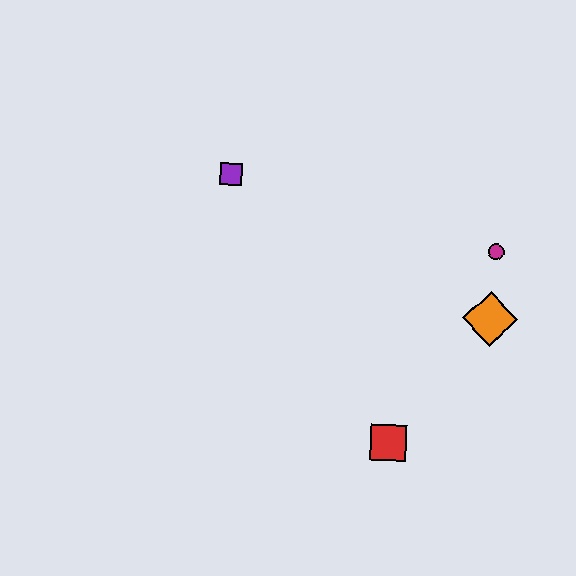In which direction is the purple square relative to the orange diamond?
The purple square is to the left of the orange diamond.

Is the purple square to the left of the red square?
Yes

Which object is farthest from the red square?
The purple square is farthest from the red square.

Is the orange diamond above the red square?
Yes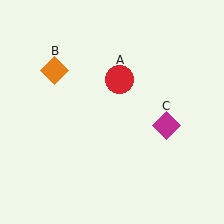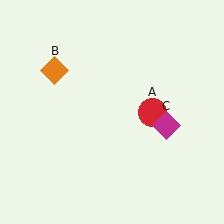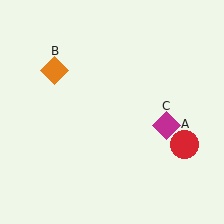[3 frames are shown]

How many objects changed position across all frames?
1 object changed position: red circle (object A).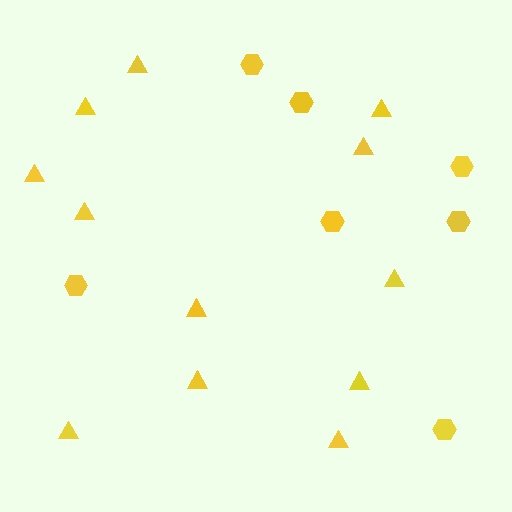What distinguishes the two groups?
There are 2 groups: one group of triangles (12) and one group of hexagons (7).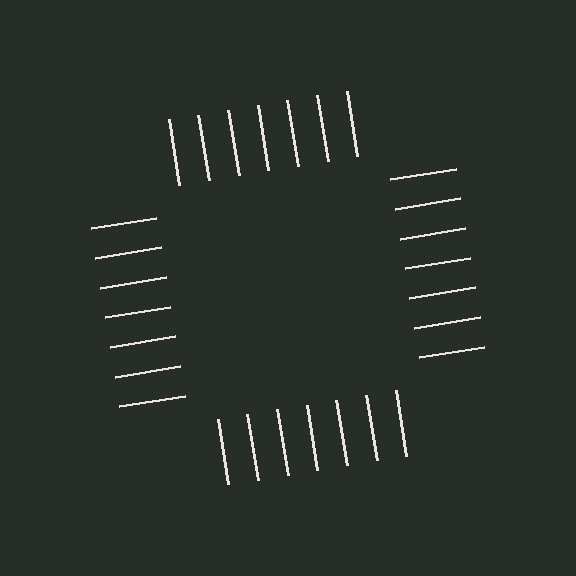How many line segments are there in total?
28 — 7 along each of the 4 edges.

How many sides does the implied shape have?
4 sides — the line-ends trace a square.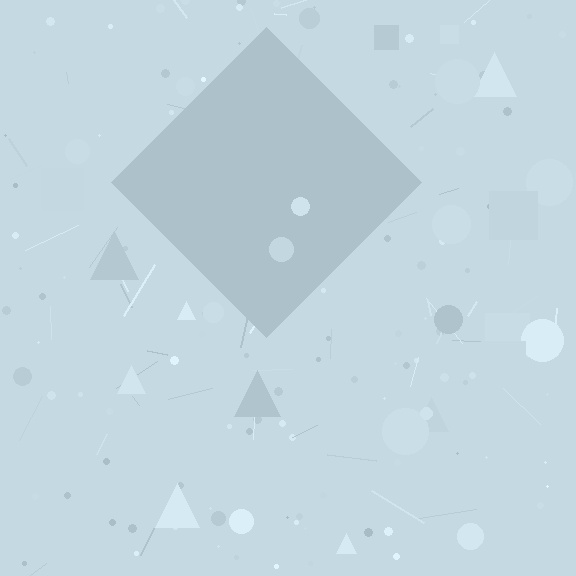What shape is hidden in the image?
A diamond is hidden in the image.